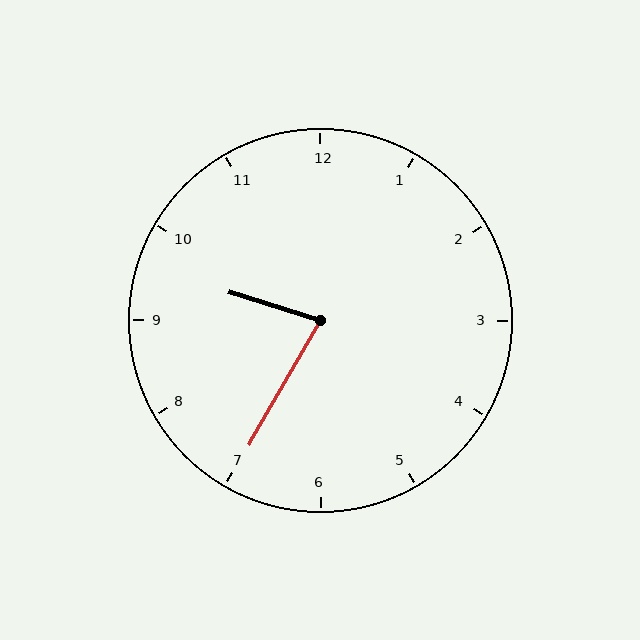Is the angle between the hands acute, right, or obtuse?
It is acute.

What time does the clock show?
9:35.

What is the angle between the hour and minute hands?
Approximately 78 degrees.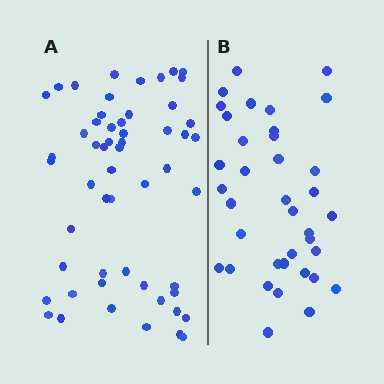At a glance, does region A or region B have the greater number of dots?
Region A (the left region) has more dots.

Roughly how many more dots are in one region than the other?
Region A has approximately 20 more dots than region B.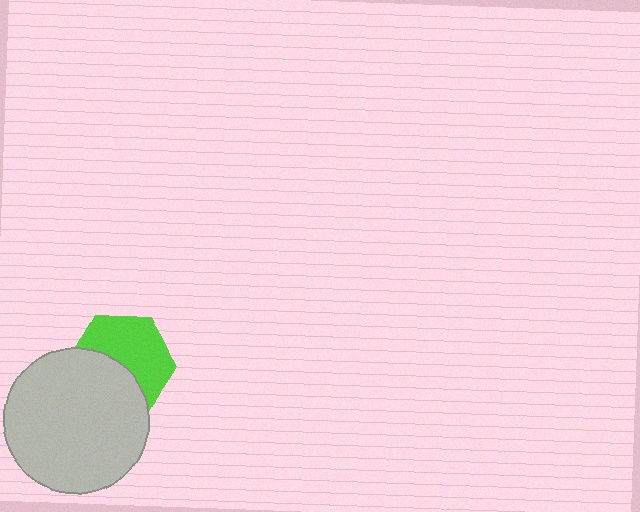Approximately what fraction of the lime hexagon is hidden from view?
Roughly 45% of the lime hexagon is hidden behind the light gray circle.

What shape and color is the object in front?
The object in front is a light gray circle.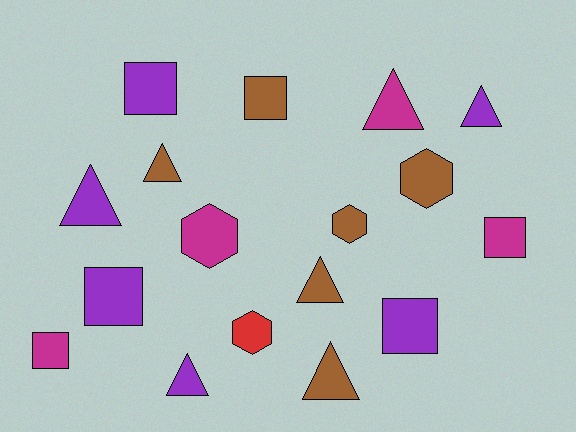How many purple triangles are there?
There are 3 purple triangles.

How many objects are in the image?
There are 17 objects.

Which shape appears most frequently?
Triangle, with 7 objects.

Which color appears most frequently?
Purple, with 6 objects.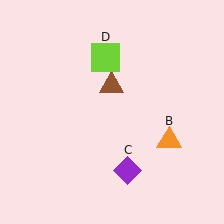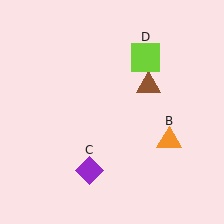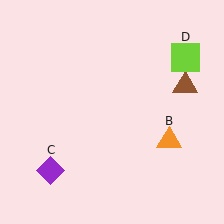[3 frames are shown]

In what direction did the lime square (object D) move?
The lime square (object D) moved right.